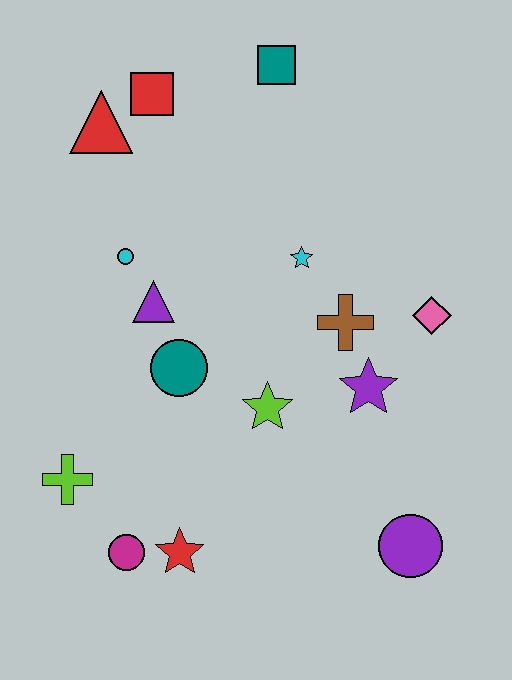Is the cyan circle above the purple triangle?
Yes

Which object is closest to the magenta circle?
The red star is closest to the magenta circle.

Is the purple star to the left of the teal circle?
No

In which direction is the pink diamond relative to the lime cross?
The pink diamond is to the right of the lime cross.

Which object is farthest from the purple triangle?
The purple circle is farthest from the purple triangle.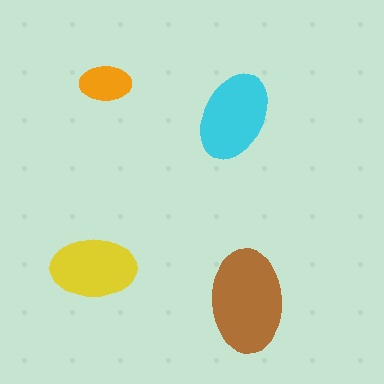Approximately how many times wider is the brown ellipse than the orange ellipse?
About 2 times wider.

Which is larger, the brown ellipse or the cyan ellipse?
The brown one.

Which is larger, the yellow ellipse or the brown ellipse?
The brown one.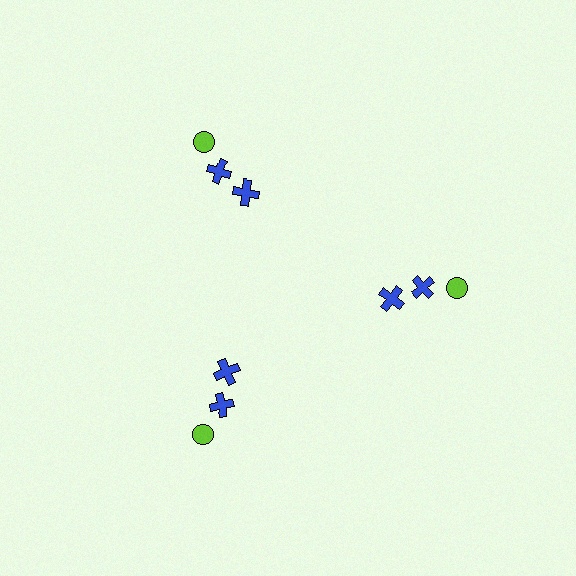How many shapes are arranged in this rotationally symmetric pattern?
There are 9 shapes, arranged in 3 groups of 3.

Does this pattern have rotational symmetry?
Yes, this pattern has 3-fold rotational symmetry. It looks the same after rotating 120 degrees around the center.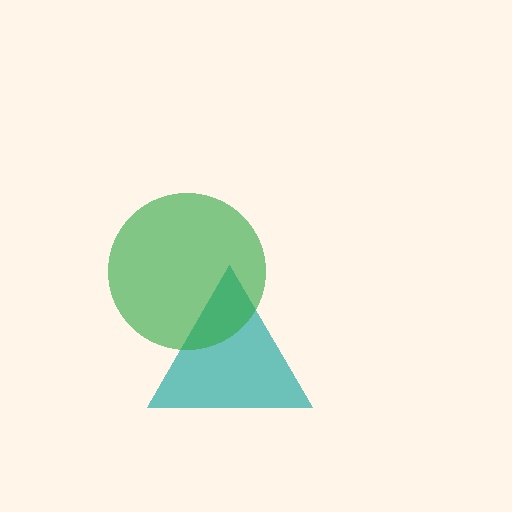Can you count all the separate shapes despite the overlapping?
Yes, there are 2 separate shapes.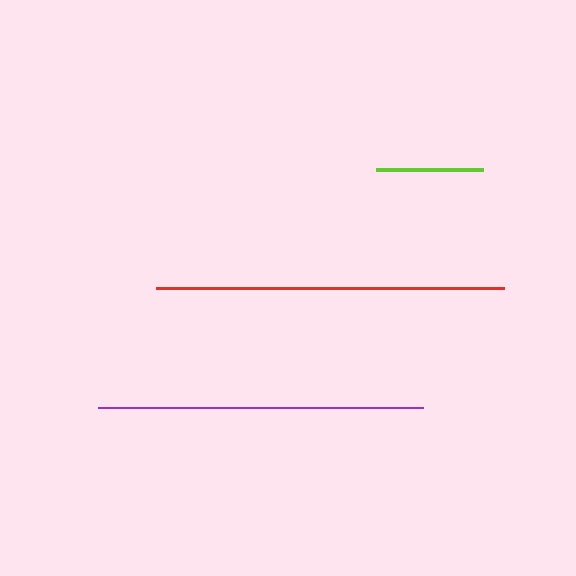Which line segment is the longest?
The red line is the longest at approximately 348 pixels.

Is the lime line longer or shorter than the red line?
The red line is longer than the lime line.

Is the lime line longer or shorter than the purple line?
The purple line is longer than the lime line.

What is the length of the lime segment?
The lime segment is approximately 107 pixels long.